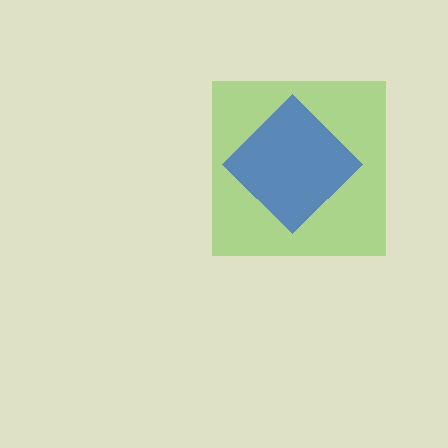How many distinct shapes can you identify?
There are 2 distinct shapes: a lime square, a blue diamond.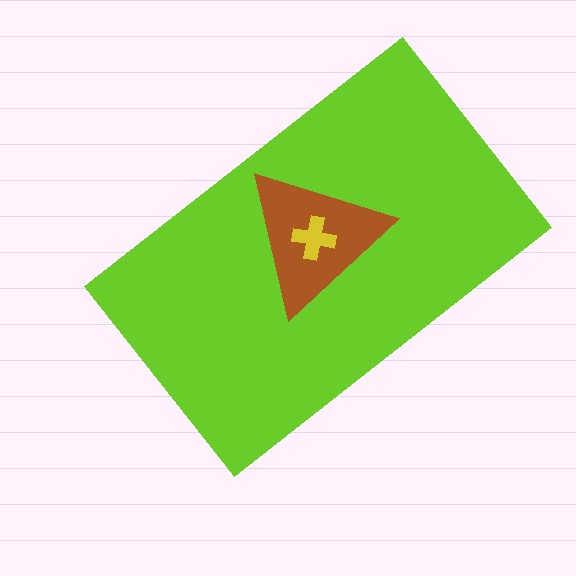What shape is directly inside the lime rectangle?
The brown triangle.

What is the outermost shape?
The lime rectangle.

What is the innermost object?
The yellow cross.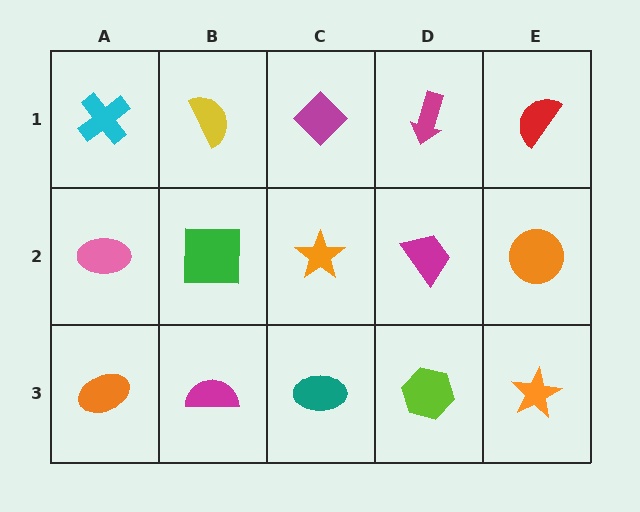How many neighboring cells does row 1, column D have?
3.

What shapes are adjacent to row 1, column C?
An orange star (row 2, column C), a yellow semicircle (row 1, column B), a magenta arrow (row 1, column D).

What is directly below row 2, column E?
An orange star.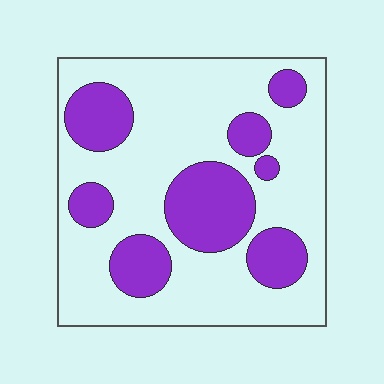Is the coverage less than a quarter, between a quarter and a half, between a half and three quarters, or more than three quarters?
Between a quarter and a half.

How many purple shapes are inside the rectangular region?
8.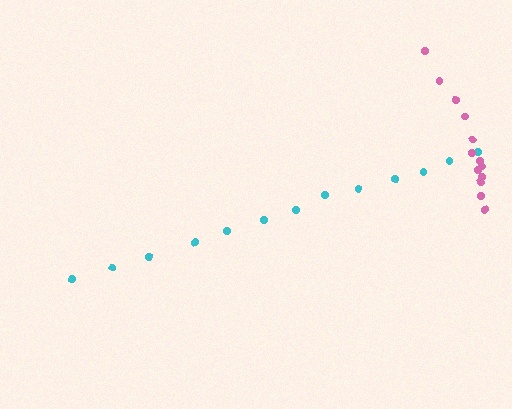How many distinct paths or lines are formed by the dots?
There are 2 distinct paths.